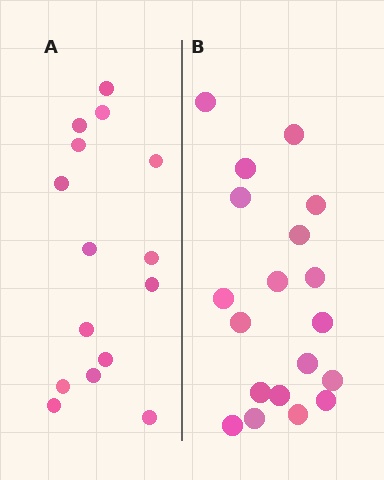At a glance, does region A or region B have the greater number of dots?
Region B (the right region) has more dots.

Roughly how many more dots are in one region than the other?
Region B has about 4 more dots than region A.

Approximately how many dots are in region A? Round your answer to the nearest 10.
About 20 dots. (The exact count is 15, which rounds to 20.)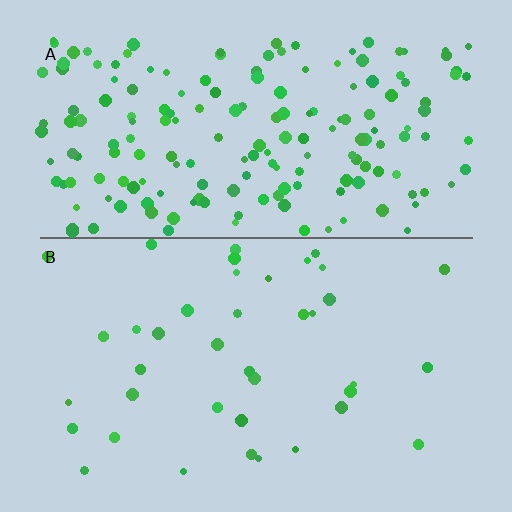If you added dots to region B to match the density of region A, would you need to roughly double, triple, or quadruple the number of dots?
Approximately quadruple.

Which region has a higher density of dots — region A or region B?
A (the top).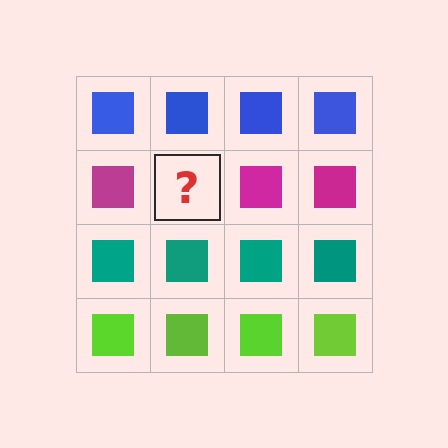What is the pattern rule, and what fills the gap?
The rule is that each row has a consistent color. The gap should be filled with a magenta square.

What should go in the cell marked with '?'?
The missing cell should contain a magenta square.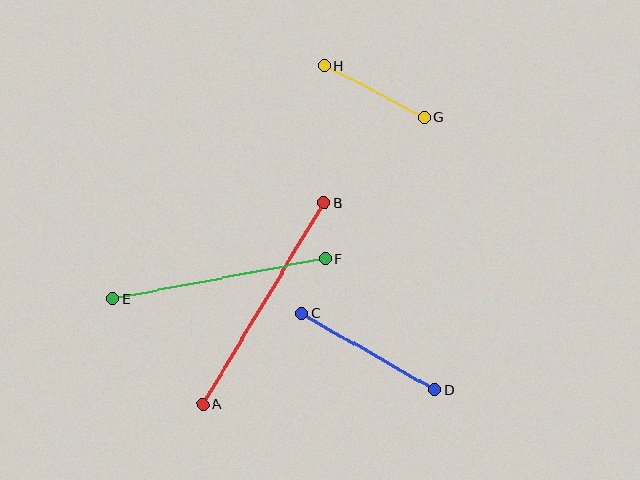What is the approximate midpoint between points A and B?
The midpoint is at approximately (264, 303) pixels.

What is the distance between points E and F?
The distance is approximately 217 pixels.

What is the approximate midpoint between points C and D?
The midpoint is at approximately (368, 352) pixels.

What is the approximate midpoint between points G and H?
The midpoint is at approximately (374, 91) pixels.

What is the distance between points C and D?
The distance is approximately 154 pixels.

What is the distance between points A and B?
The distance is approximately 235 pixels.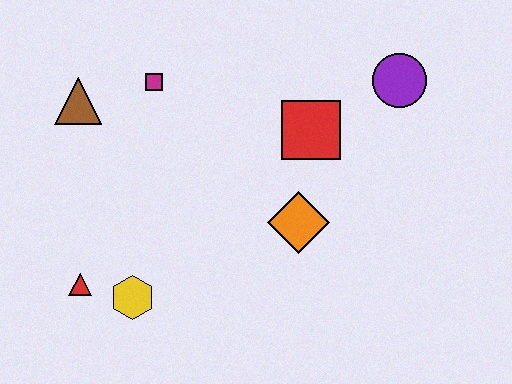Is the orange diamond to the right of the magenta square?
Yes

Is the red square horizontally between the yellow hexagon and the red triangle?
No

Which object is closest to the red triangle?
The yellow hexagon is closest to the red triangle.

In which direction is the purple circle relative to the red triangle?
The purple circle is to the right of the red triangle.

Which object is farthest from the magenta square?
The purple circle is farthest from the magenta square.